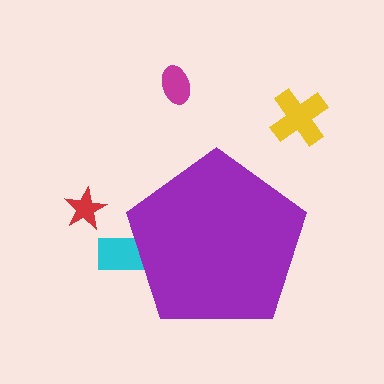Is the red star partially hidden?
No, the red star is fully visible.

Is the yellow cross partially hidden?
No, the yellow cross is fully visible.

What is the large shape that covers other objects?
A purple pentagon.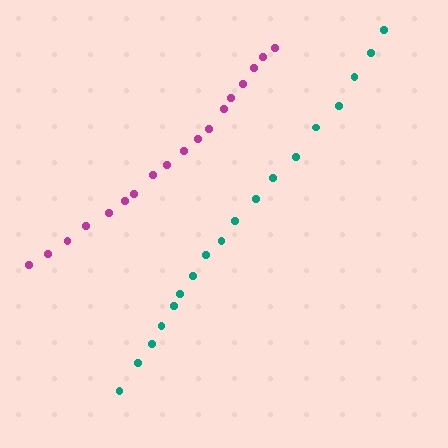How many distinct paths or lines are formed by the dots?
There are 2 distinct paths.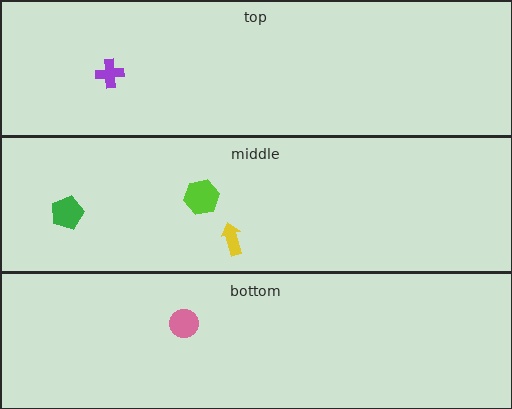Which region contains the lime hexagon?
The middle region.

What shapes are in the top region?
The purple cross.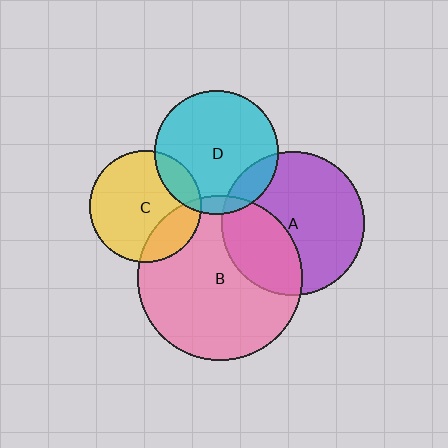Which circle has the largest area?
Circle B (pink).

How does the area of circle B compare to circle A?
Approximately 1.3 times.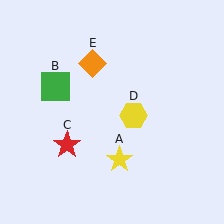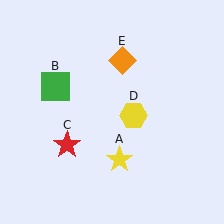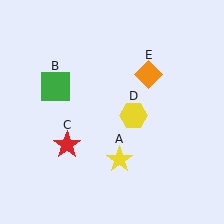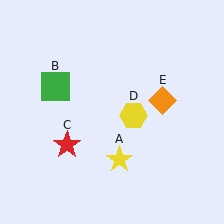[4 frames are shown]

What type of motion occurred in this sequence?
The orange diamond (object E) rotated clockwise around the center of the scene.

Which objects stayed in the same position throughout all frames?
Yellow star (object A) and green square (object B) and red star (object C) and yellow hexagon (object D) remained stationary.